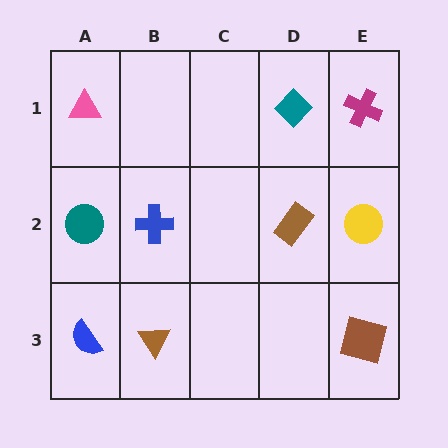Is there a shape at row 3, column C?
No, that cell is empty.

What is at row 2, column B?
A blue cross.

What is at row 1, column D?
A teal diamond.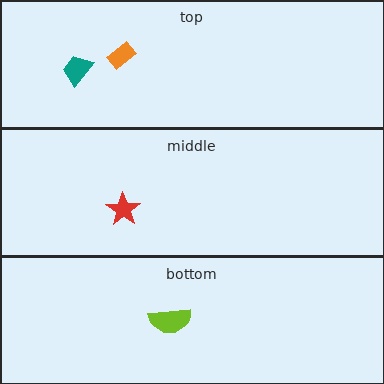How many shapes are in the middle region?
1.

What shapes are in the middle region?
The red star.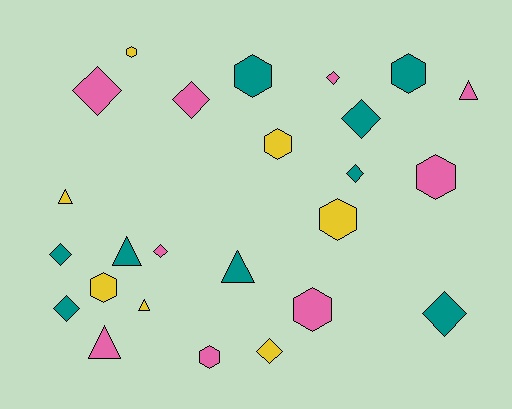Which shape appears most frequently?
Diamond, with 10 objects.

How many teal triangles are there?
There are 2 teal triangles.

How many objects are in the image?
There are 25 objects.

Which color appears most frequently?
Pink, with 9 objects.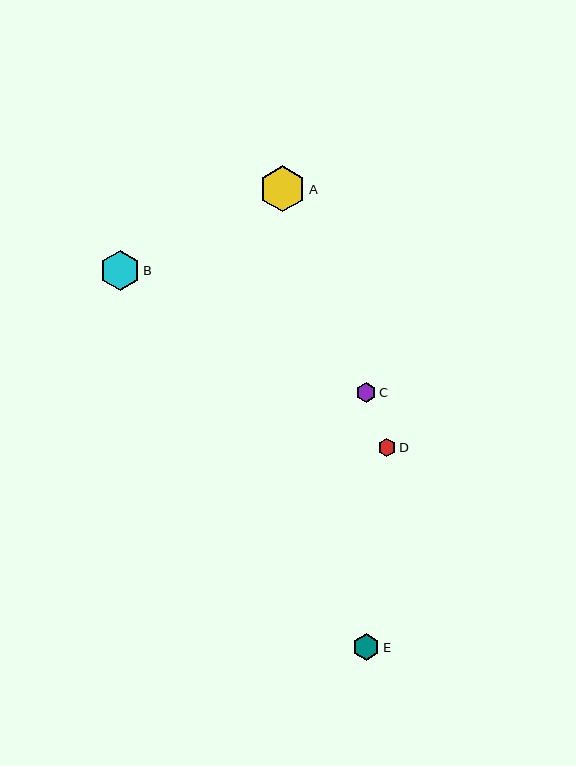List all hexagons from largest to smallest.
From largest to smallest: A, B, E, C, D.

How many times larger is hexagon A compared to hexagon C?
Hexagon A is approximately 2.4 times the size of hexagon C.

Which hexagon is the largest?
Hexagon A is the largest with a size of approximately 46 pixels.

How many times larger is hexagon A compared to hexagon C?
Hexagon A is approximately 2.4 times the size of hexagon C.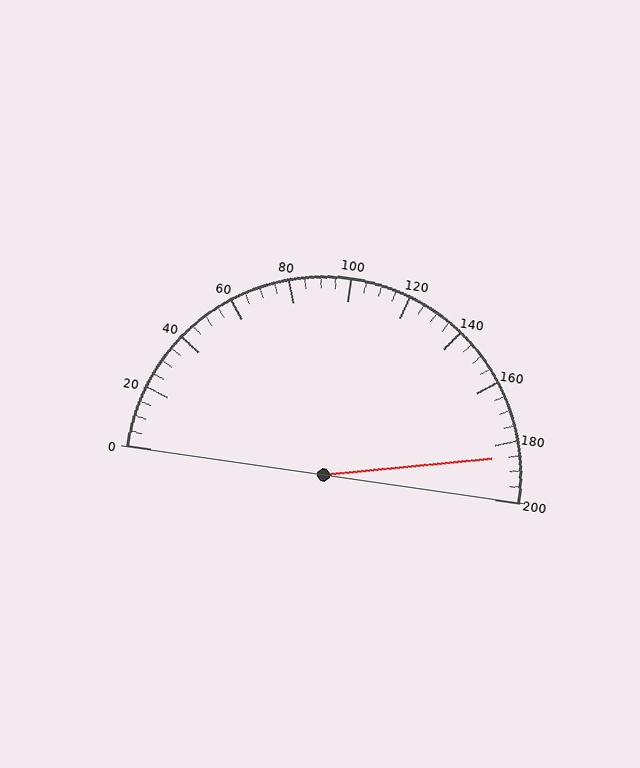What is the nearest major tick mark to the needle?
The nearest major tick mark is 180.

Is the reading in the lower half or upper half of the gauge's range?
The reading is in the upper half of the range (0 to 200).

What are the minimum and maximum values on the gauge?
The gauge ranges from 0 to 200.